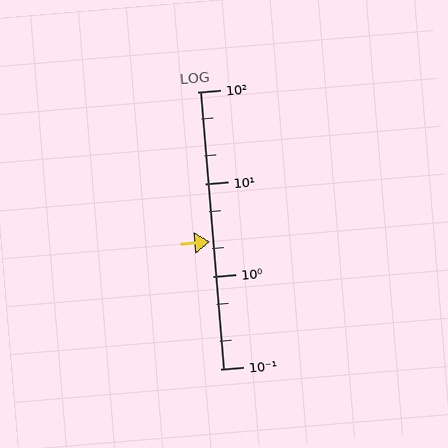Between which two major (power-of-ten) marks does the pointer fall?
The pointer is between 1 and 10.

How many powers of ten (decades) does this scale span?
The scale spans 3 decades, from 0.1 to 100.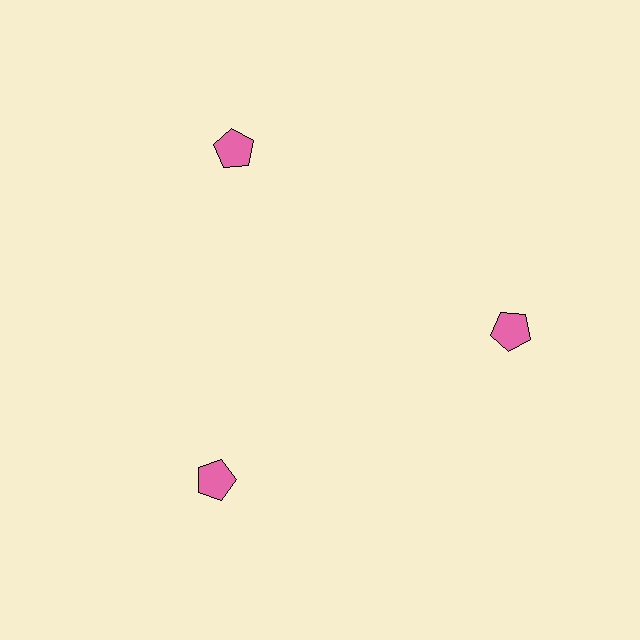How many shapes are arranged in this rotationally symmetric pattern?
There are 3 shapes, arranged in 3 groups of 1.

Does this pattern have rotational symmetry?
Yes, this pattern has 3-fold rotational symmetry. It looks the same after rotating 120 degrees around the center.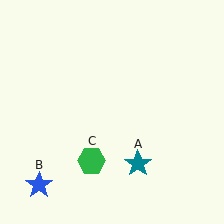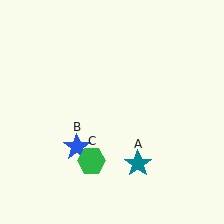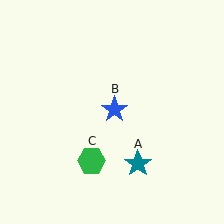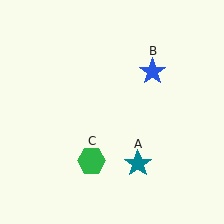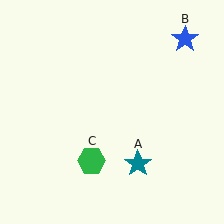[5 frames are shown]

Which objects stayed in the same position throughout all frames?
Teal star (object A) and green hexagon (object C) remained stationary.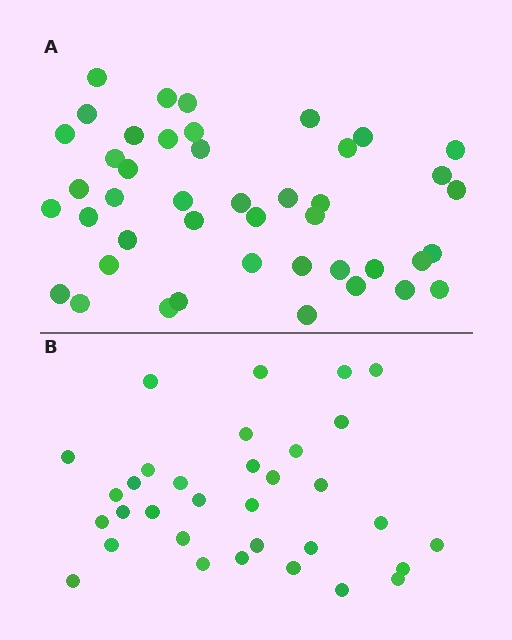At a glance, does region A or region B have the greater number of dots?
Region A (the top region) has more dots.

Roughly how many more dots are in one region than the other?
Region A has roughly 12 or so more dots than region B.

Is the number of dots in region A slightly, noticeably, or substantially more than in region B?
Region A has noticeably more, but not dramatically so. The ratio is roughly 1.3 to 1.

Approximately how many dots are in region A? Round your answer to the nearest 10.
About 40 dots. (The exact count is 44, which rounds to 40.)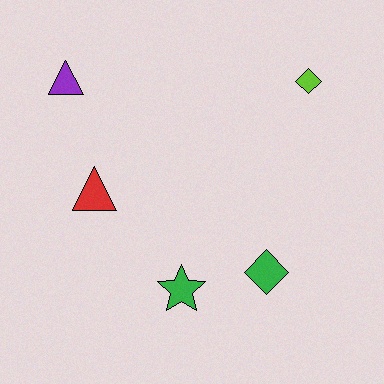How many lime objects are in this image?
There is 1 lime object.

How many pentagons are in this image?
There are no pentagons.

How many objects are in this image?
There are 5 objects.